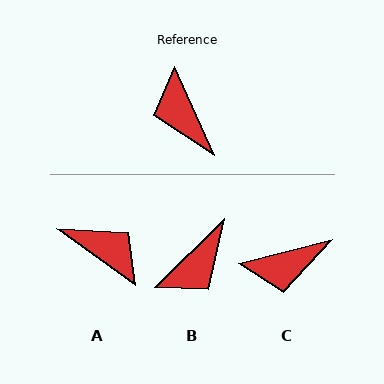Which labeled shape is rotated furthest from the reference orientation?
A, about 150 degrees away.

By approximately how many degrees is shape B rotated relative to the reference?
Approximately 110 degrees counter-clockwise.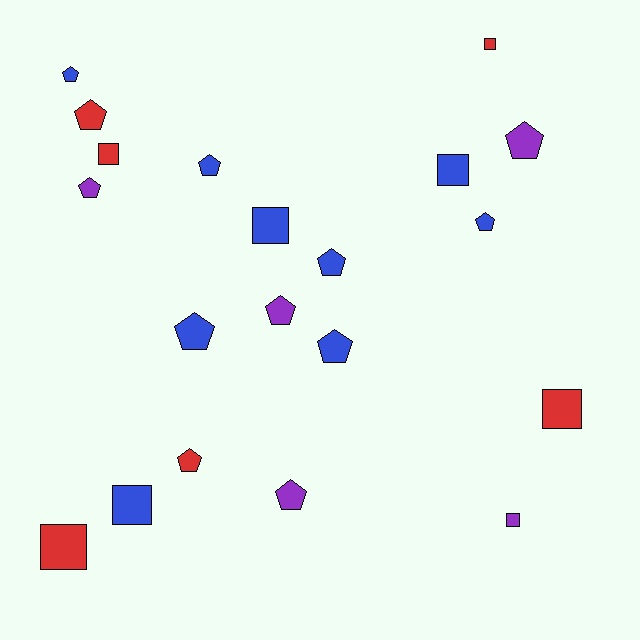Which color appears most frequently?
Blue, with 9 objects.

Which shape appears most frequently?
Pentagon, with 12 objects.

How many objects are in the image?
There are 20 objects.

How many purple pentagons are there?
There are 4 purple pentagons.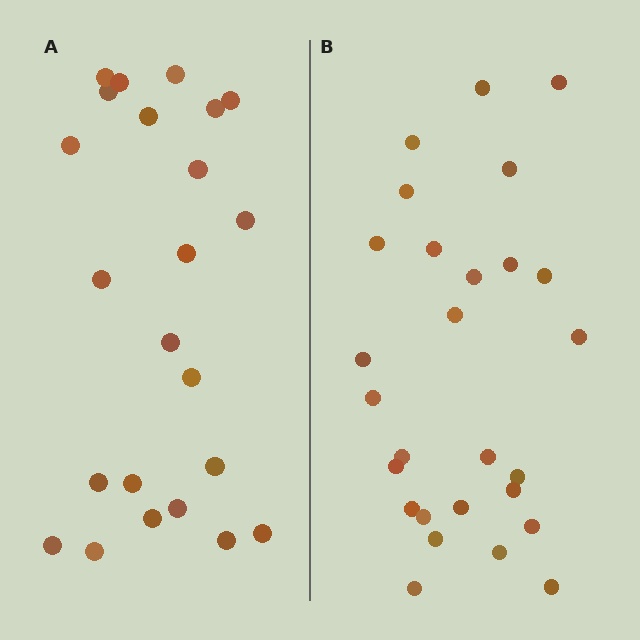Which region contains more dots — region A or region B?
Region B (the right region) has more dots.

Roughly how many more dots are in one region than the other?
Region B has about 4 more dots than region A.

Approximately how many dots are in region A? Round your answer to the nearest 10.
About 20 dots. (The exact count is 23, which rounds to 20.)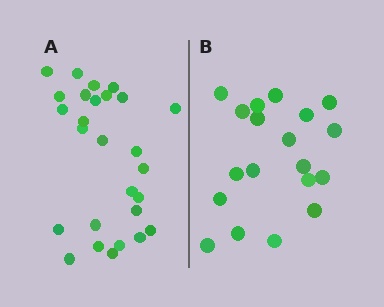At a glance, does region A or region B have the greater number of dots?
Region A (the left region) has more dots.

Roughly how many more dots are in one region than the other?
Region A has roughly 8 or so more dots than region B.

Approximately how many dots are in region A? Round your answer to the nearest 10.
About 30 dots. (The exact count is 27, which rounds to 30.)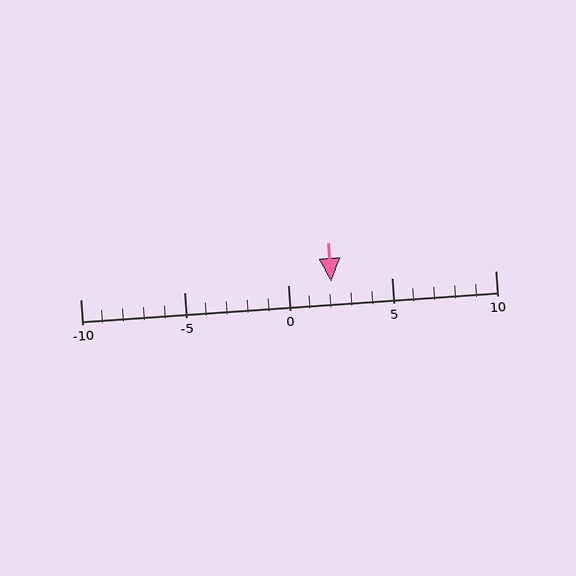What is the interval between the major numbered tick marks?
The major tick marks are spaced 5 units apart.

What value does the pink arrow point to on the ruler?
The pink arrow points to approximately 2.